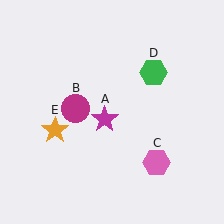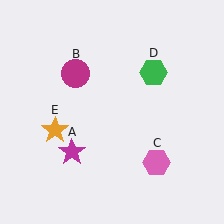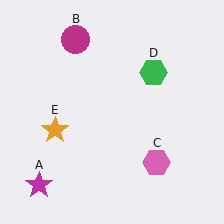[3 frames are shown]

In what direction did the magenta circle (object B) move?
The magenta circle (object B) moved up.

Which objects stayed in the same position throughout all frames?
Pink hexagon (object C) and green hexagon (object D) and orange star (object E) remained stationary.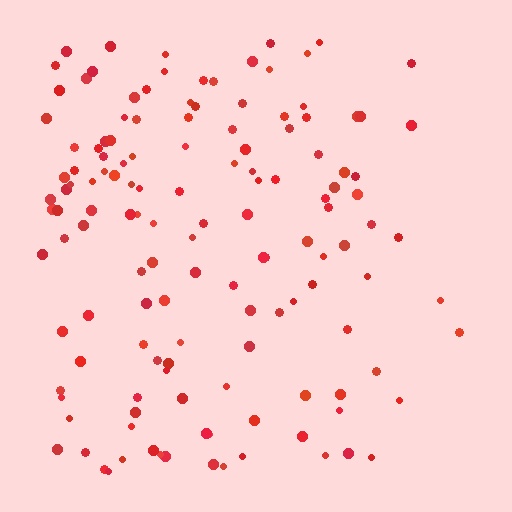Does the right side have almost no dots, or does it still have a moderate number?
Still a moderate number, just noticeably fewer than the left.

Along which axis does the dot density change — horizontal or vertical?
Horizontal.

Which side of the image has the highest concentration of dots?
The left.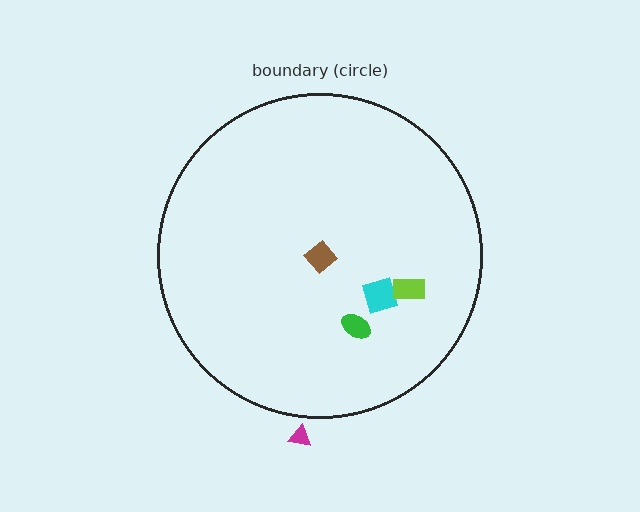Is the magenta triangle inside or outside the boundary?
Outside.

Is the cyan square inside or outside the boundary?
Inside.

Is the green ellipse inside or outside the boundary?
Inside.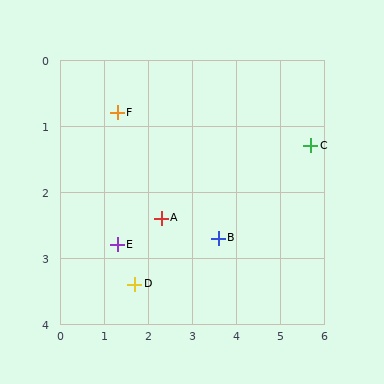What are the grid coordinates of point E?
Point E is at approximately (1.3, 2.8).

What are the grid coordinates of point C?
Point C is at approximately (5.7, 1.3).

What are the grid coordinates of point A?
Point A is at approximately (2.3, 2.4).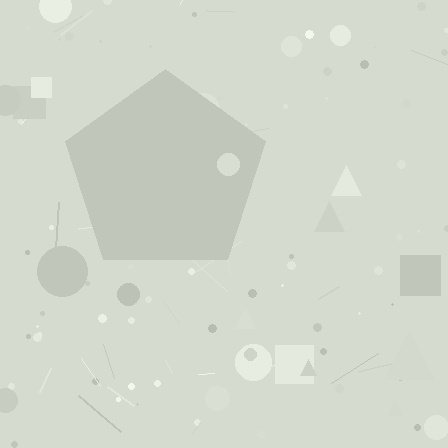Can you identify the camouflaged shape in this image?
The camouflaged shape is a pentagon.